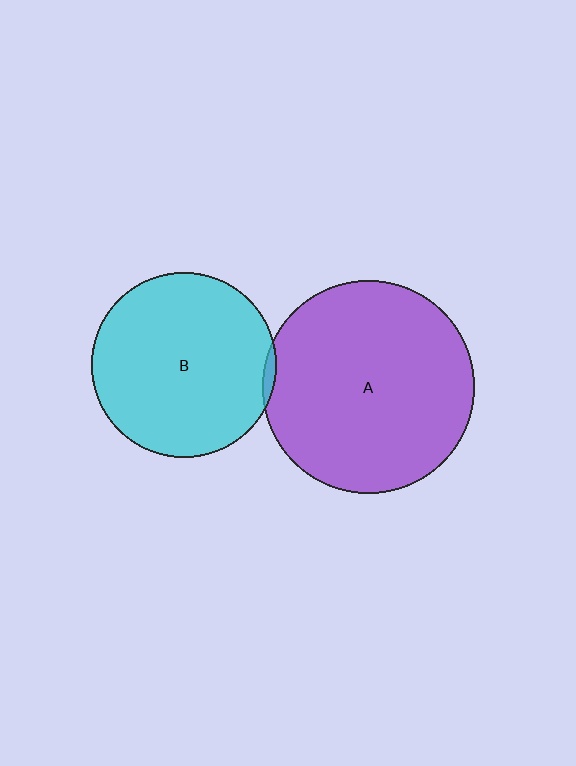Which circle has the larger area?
Circle A (purple).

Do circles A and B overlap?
Yes.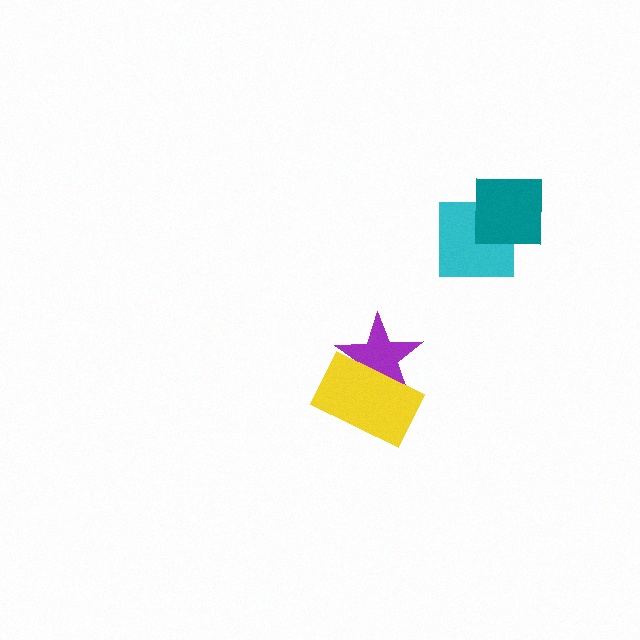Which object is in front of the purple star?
The yellow rectangle is in front of the purple star.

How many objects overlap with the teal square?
1 object overlaps with the teal square.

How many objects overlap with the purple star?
1 object overlaps with the purple star.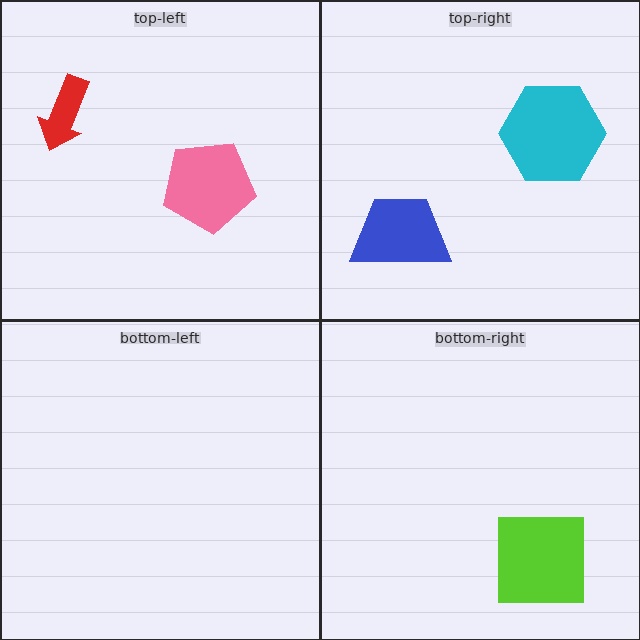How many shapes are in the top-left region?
2.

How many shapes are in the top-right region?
2.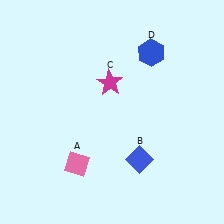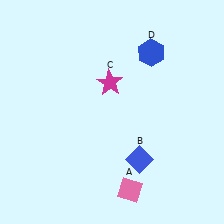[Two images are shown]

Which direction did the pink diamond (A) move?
The pink diamond (A) moved right.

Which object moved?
The pink diamond (A) moved right.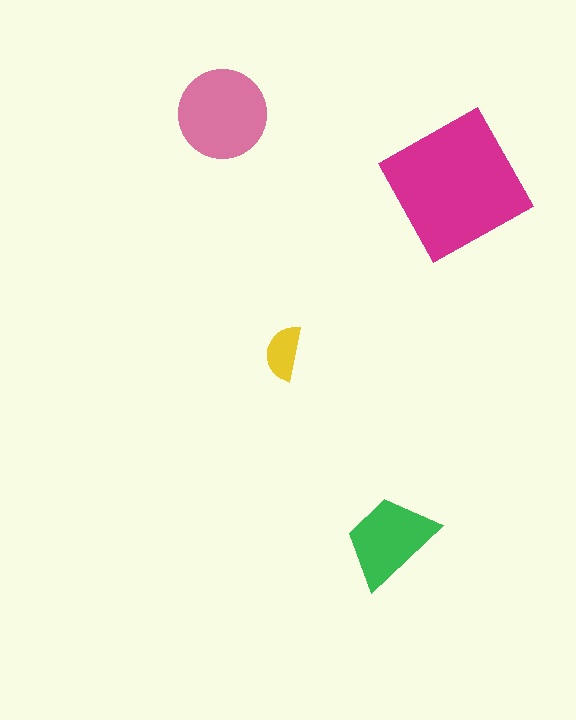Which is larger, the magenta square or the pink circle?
The magenta square.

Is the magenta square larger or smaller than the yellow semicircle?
Larger.